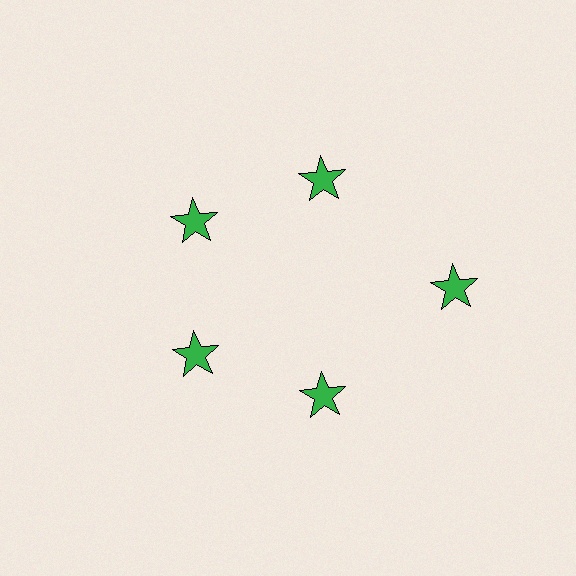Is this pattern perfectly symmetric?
No. The 5 green stars are arranged in a ring, but one element near the 3 o'clock position is pushed outward from the center, breaking the 5-fold rotational symmetry.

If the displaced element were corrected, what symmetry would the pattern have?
It would have 5-fold rotational symmetry — the pattern would map onto itself every 72 degrees.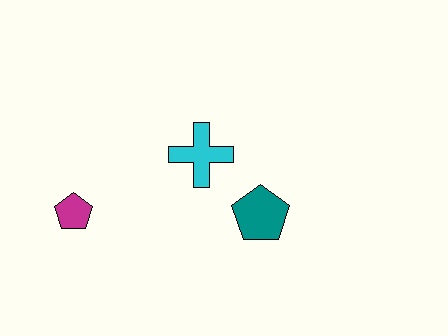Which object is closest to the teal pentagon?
The cyan cross is closest to the teal pentagon.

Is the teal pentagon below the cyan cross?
Yes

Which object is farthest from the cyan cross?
The magenta pentagon is farthest from the cyan cross.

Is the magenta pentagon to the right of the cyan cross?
No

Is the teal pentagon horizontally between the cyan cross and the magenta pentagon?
No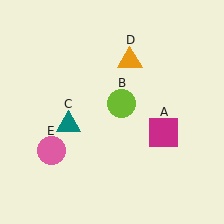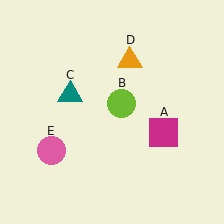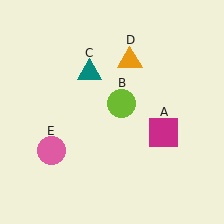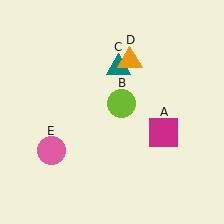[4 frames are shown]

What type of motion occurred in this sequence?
The teal triangle (object C) rotated clockwise around the center of the scene.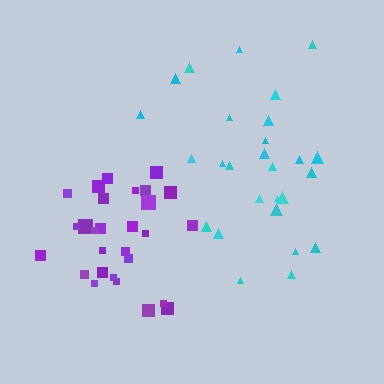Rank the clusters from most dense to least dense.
purple, cyan.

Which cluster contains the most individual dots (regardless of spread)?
Purple (28).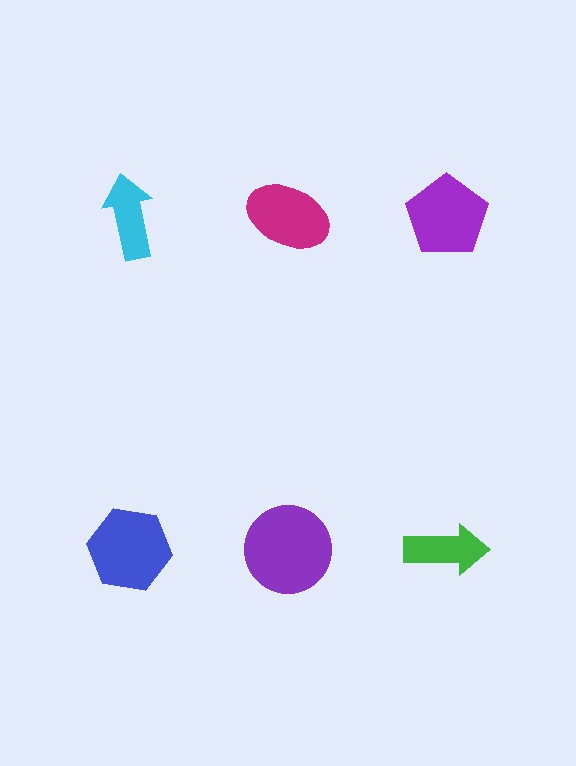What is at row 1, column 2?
A magenta ellipse.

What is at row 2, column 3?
A green arrow.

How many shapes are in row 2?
3 shapes.